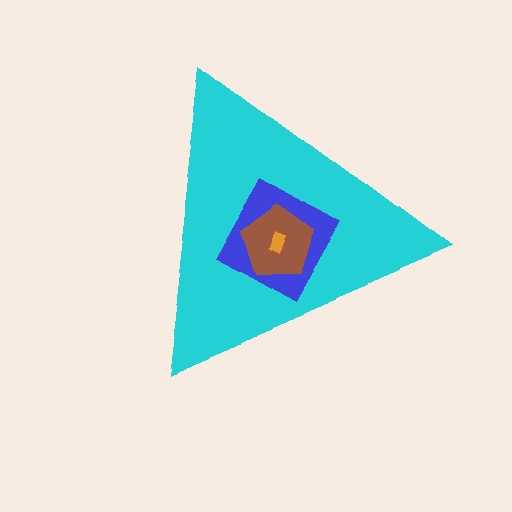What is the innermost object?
The orange rectangle.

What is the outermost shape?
The cyan triangle.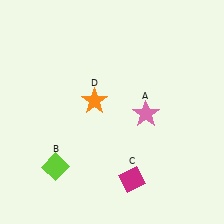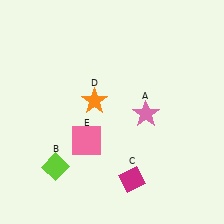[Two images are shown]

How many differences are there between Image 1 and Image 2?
There is 1 difference between the two images.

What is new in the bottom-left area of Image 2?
A pink square (E) was added in the bottom-left area of Image 2.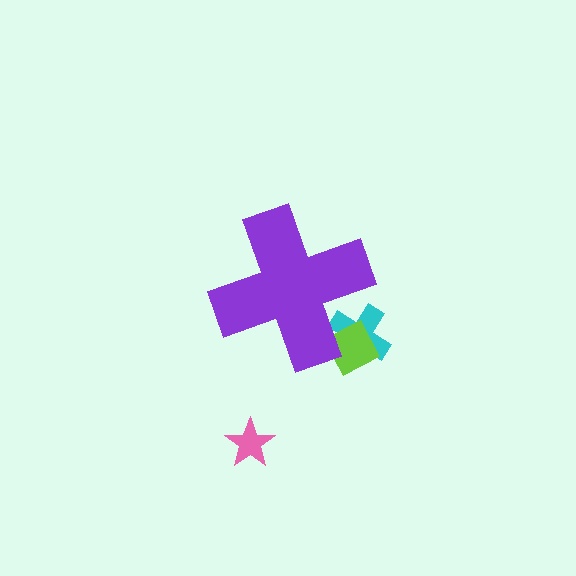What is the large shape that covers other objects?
A purple cross.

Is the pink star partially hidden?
No, the pink star is fully visible.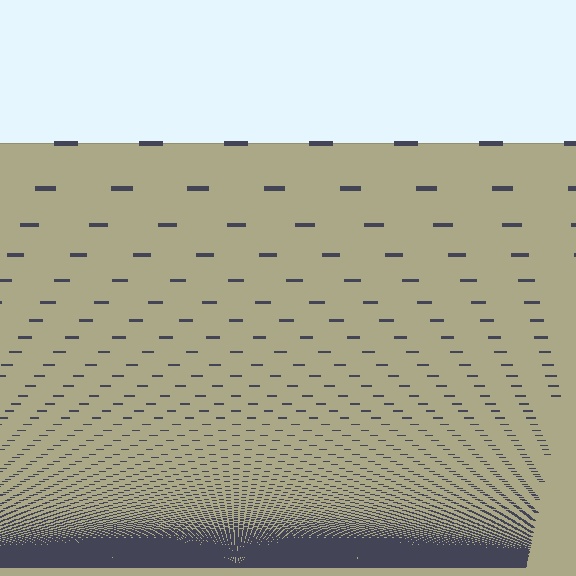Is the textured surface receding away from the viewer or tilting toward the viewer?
The surface appears to tilt toward the viewer. Texture elements get larger and sparser toward the top.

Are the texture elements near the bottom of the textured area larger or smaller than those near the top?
Smaller. The gradient is inverted — elements near the bottom are smaller and denser.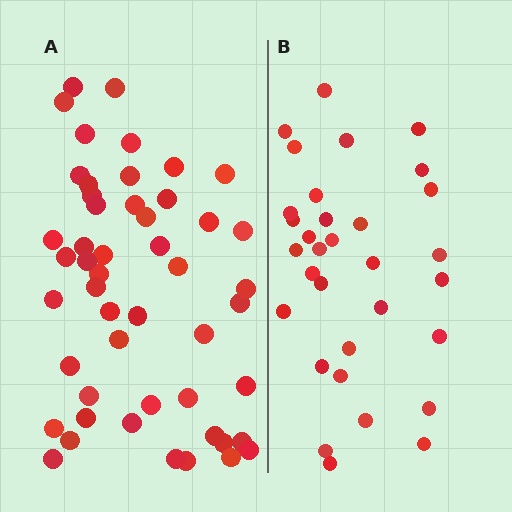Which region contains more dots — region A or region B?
Region A (the left region) has more dots.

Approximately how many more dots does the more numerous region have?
Region A has approximately 20 more dots than region B.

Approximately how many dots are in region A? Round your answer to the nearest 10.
About 50 dots.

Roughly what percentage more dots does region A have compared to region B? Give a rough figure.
About 55% more.